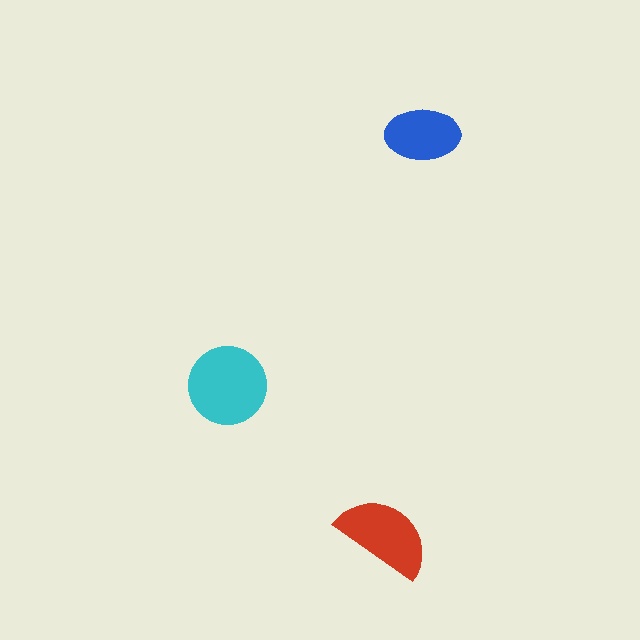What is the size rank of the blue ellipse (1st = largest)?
3rd.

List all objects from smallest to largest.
The blue ellipse, the red semicircle, the cyan circle.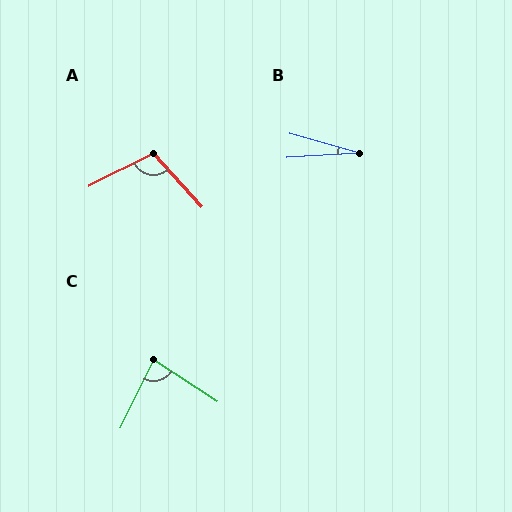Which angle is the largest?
A, at approximately 105 degrees.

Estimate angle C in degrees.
Approximately 83 degrees.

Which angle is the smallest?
B, at approximately 19 degrees.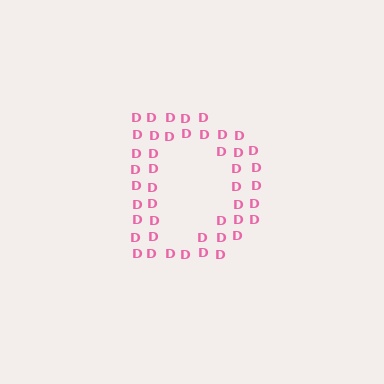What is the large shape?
The large shape is the letter D.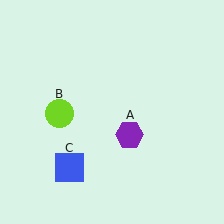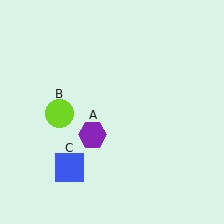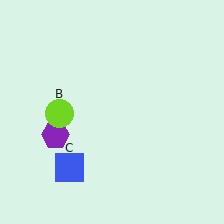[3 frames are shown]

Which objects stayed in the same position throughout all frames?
Lime circle (object B) and blue square (object C) remained stationary.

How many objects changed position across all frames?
1 object changed position: purple hexagon (object A).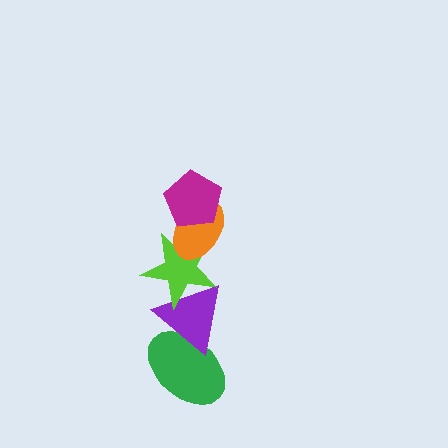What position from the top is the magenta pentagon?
The magenta pentagon is 1st from the top.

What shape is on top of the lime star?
The orange ellipse is on top of the lime star.